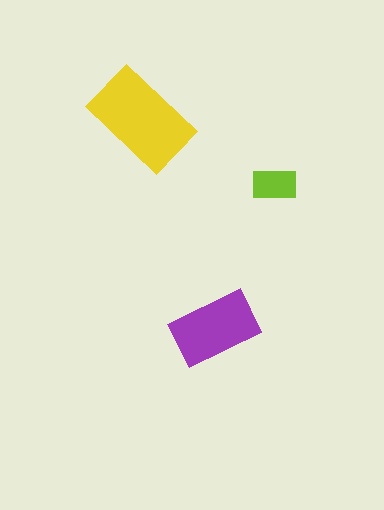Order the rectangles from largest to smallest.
the yellow one, the purple one, the lime one.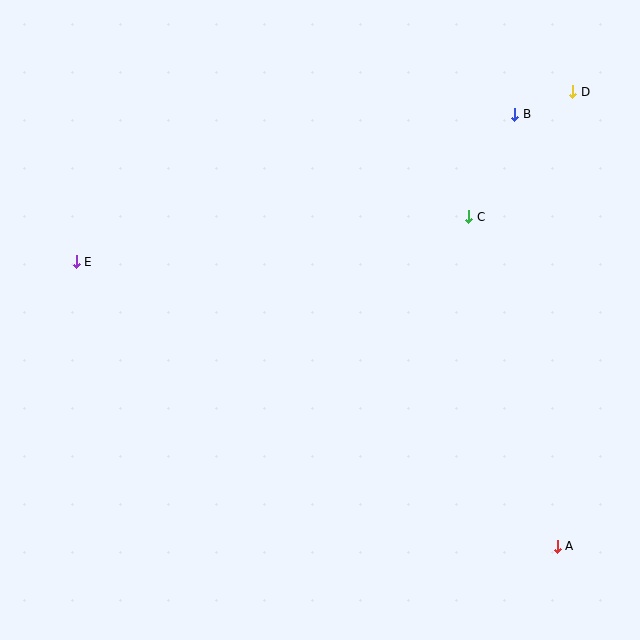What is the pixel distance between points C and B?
The distance between C and B is 112 pixels.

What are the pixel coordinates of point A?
Point A is at (557, 546).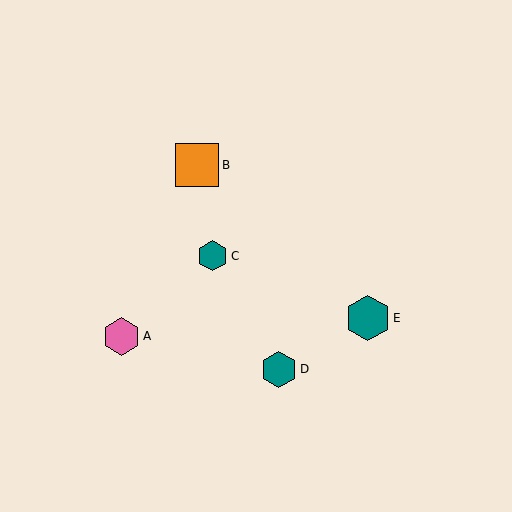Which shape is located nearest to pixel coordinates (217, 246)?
The teal hexagon (labeled C) at (213, 256) is nearest to that location.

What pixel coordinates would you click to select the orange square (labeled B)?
Click at (197, 165) to select the orange square B.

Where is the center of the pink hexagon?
The center of the pink hexagon is at (122, 336).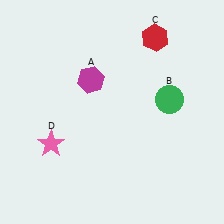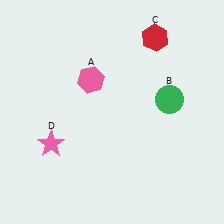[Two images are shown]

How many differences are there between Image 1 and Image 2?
There is 1 difference between the two images.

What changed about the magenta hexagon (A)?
In Image 1, A is magenta. In Image 2, it changed to pink.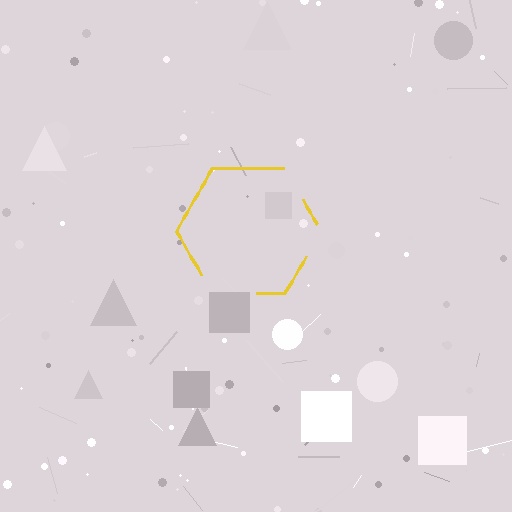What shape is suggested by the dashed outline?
The dashed outline suggests a hexagon.